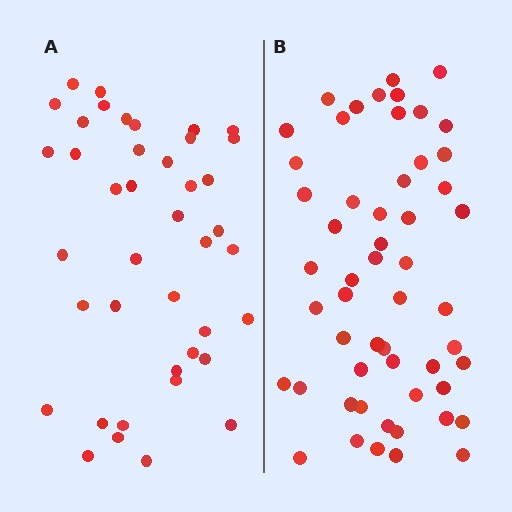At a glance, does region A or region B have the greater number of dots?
Region B (the right region) has more dots.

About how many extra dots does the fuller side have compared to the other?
Region B has approximately 15 more dots than region A.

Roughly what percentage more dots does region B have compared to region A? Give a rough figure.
About 30% more.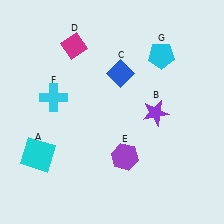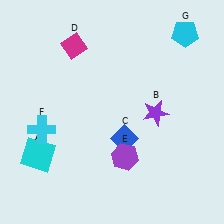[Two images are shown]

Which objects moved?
The objects that moved are: the blue diamond (C), the cyan cross (F), the cyan pentagon (G).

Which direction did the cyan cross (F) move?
The cyan cross (F) moved down.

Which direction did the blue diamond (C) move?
The blue diamond (C) moved down.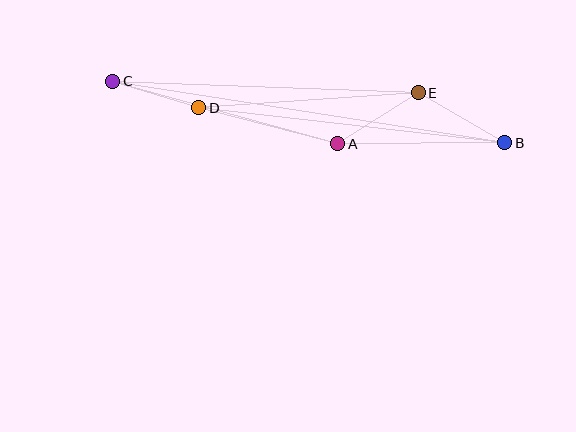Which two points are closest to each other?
Points C and D are closest to each other.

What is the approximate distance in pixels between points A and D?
The distance between A and D is approximately 144 pixels.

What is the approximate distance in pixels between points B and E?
The distance between B and E is approximately 100 pixels.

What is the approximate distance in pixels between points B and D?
The distance between B and D is approximately 308 pixels.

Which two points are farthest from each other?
Points B and C are farthest from each other.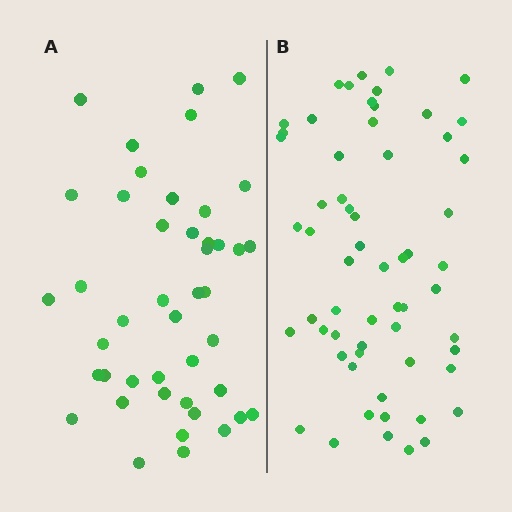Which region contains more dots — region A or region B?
Region B (the right region) has more dots.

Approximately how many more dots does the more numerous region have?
Region B has approximately 15 more dots than region A.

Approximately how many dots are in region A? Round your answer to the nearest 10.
About 40 dots. (The exact count is 44, which rounds to 40.)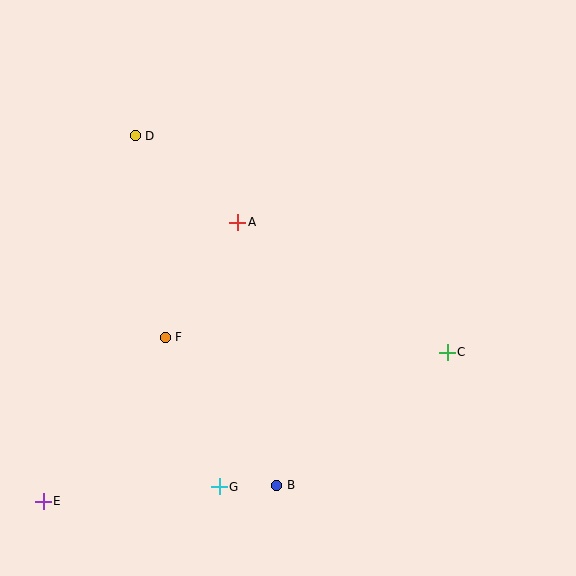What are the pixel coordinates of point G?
Point G is at (219, 487).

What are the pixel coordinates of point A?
Point A is at (238, 222).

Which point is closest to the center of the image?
Point A at (238, 222) is closest to the center.